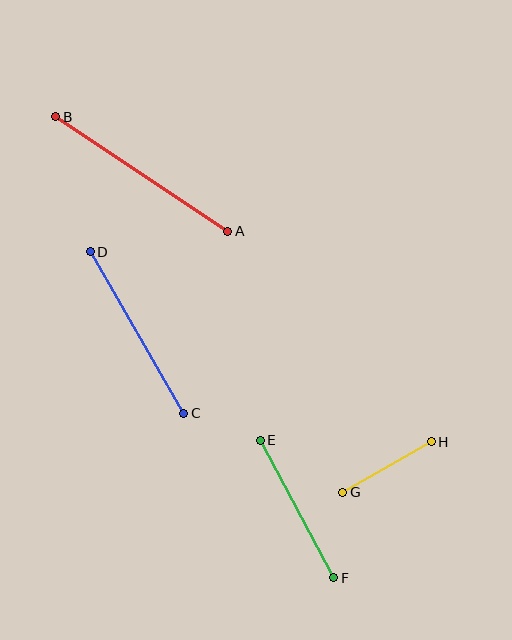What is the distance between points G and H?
The distance is approximately 102 pixels.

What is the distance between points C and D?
The distance is approximately 187 pixels.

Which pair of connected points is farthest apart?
Points A and B are farthest apart.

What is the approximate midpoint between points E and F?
The midpoint is at approximately (297, 509) pixels.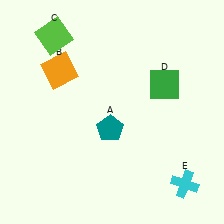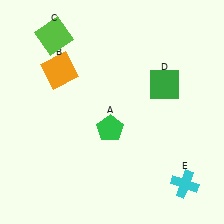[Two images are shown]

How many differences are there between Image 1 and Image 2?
There is 1 difference between the two images.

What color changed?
The pentagon (A) changed from teal in Image 1 to green in Image 2.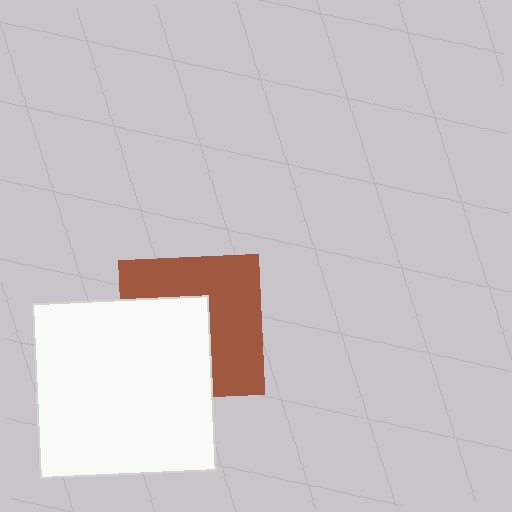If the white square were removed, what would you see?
You would see the complete brown square.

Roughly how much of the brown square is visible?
About half of it is visible (roughly 54%).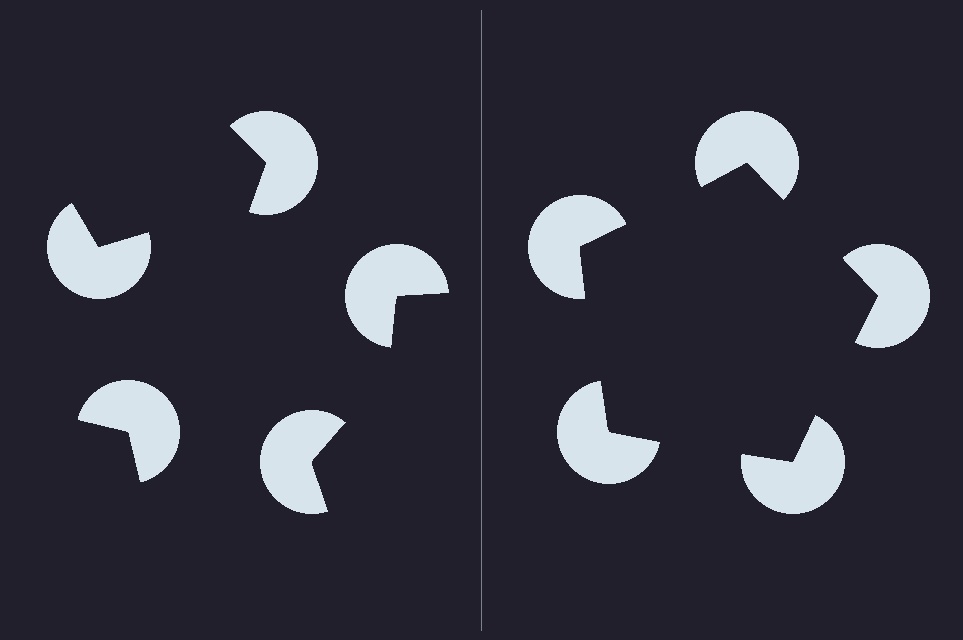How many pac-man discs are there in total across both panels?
10 — 5 on each side.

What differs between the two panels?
The pac-man discs are positioned identically on both sides; only the wedge orientations differ. On the right they align to a pentagon; on the left they are misaligned.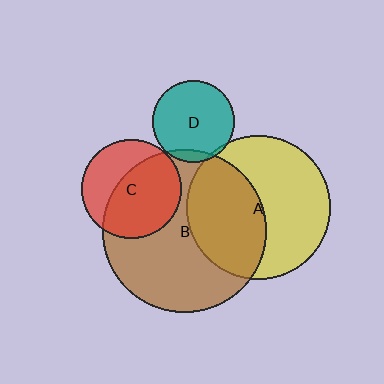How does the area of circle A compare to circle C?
Approximately 2.1 times.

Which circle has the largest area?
Circle B (brown).